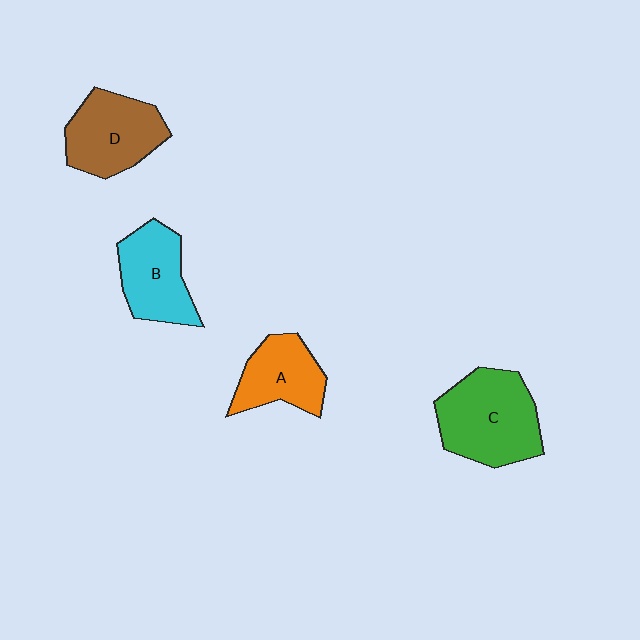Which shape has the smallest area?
Shape A (orange).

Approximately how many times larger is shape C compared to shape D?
Approximately 1.2 times.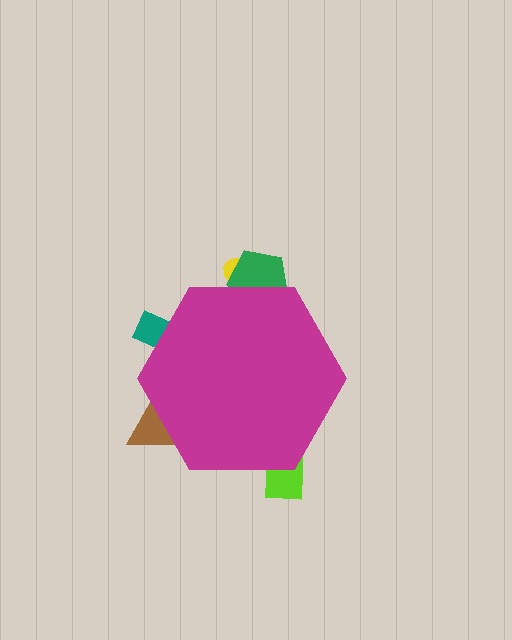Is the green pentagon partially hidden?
Yes, the green pentagon is partially hidden behind the magenta hexagon.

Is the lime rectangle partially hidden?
Yes, the lime rectangle is partially hidden behind the magenta hexagon.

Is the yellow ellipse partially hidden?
Yes, the yellow ellipse is partially hidden behind the magenta hexagon.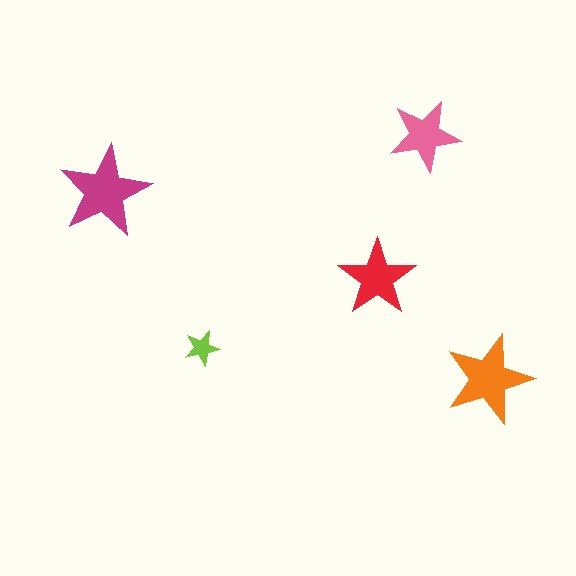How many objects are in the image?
There are 5 objects in the image.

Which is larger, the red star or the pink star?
The red one.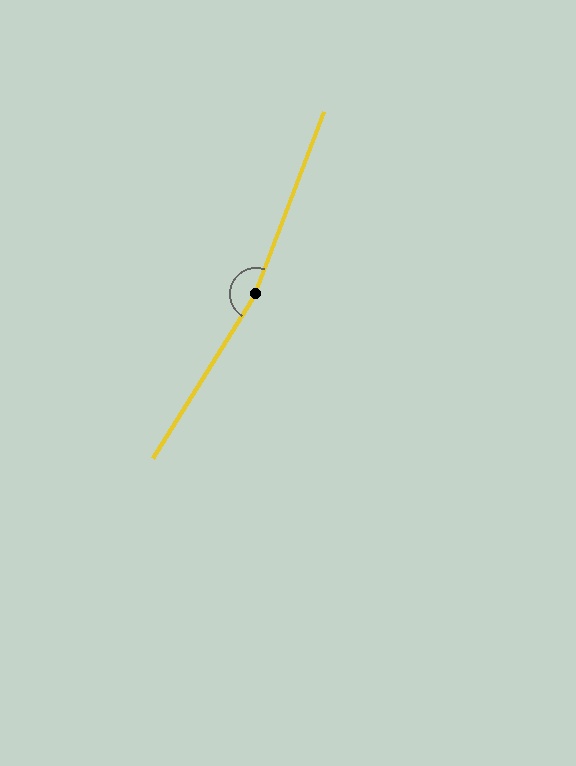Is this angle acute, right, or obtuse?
It is obtuse.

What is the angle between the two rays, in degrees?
Approximately 169 degrees.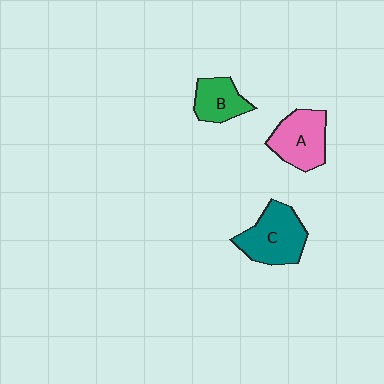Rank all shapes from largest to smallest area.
From largest to smallest: C (teal), A (pink), B (green).